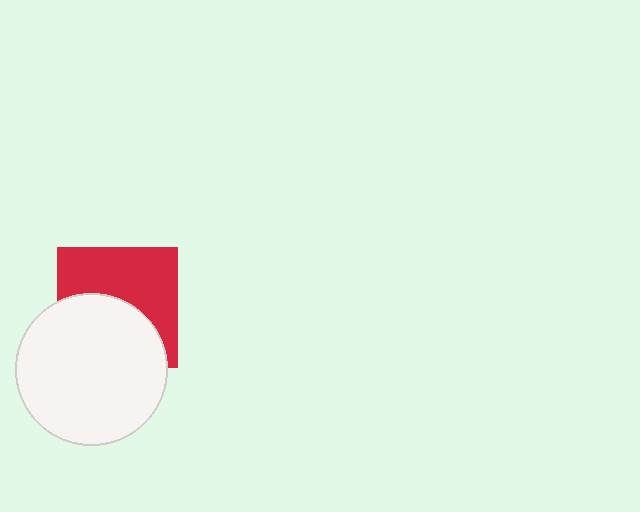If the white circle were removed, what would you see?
You would see the complete red square.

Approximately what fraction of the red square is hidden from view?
Roughly 48% of the red square is hidden behind the white circle.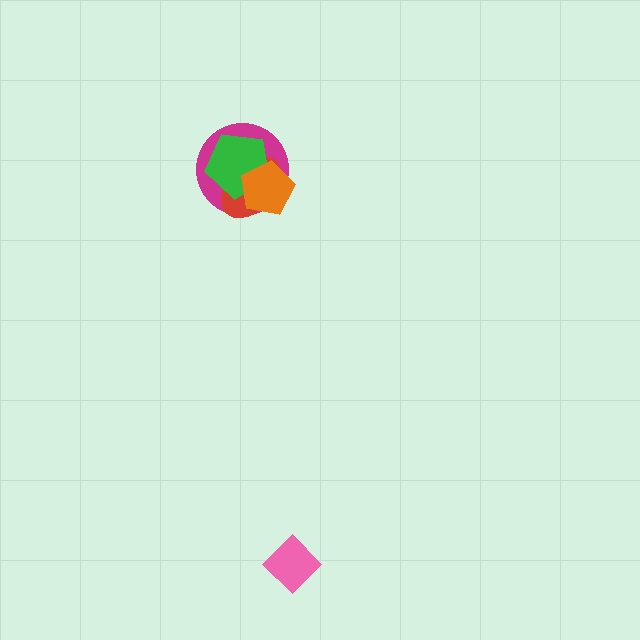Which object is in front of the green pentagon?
The orange pentagon is in front of the green pentagon.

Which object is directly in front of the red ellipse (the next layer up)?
The green pentagon is directly in front of the red ellipse.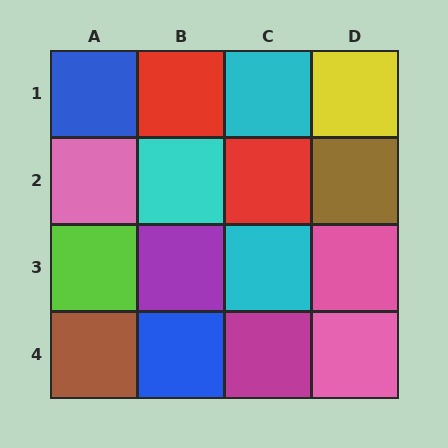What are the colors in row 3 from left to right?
Lime, purple, cyan, pink.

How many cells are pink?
3 cells are pink.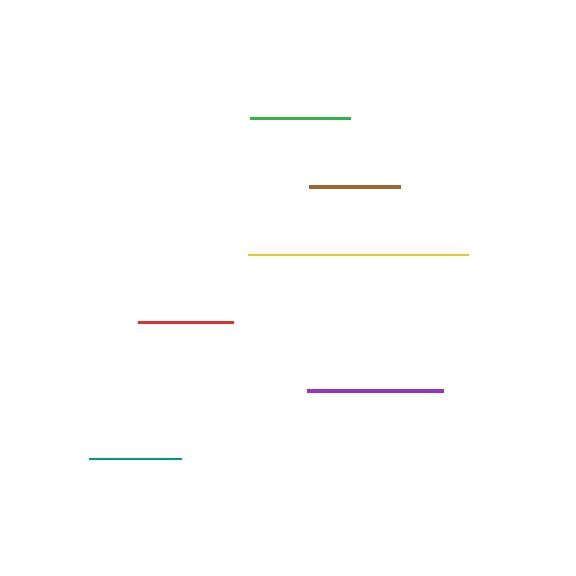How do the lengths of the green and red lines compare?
The green and red lines are approximately the same length.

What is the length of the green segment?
The green segment is approximately 100 pixels long.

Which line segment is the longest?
The yellow line is the longest at approximately 220 pixels.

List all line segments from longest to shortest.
From longest to shortest: yellow, purple, green, red, teal, brown.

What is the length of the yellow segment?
The yellow segment is approximately 220 pixels long.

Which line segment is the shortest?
The brown line is the shortest at approximately 91 pixels.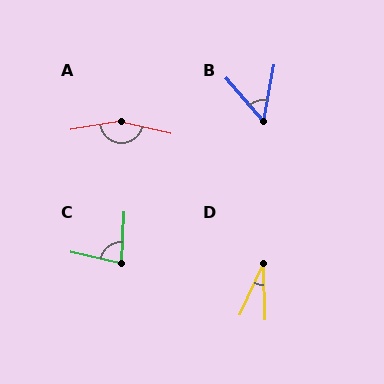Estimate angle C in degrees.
Approximately 81 degrees.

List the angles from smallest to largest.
D (26°), B (51°), C (81°), A (157°).